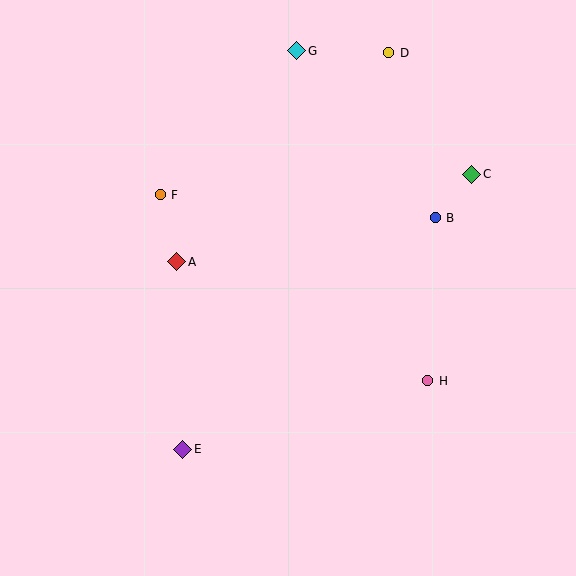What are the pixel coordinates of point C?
Point C is at (472, 175).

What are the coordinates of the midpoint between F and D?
The midpoint between F and D is at (275, 124).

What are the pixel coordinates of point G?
Point G is at (297, 51).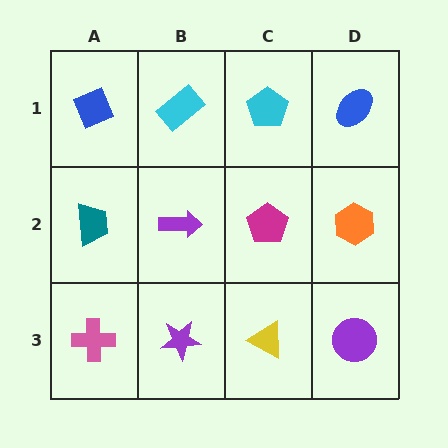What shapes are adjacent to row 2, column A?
A blue diamond (row 1, column A), a pink cross (row 3, column A), a purple arrow (row 2, column B).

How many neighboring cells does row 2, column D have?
3.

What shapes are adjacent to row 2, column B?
A cyan rectangle (row 1, column B), a purple star (row 3, column B), a teal trapezoid (row 2, column A), a magenta pentagon (row 2, column C).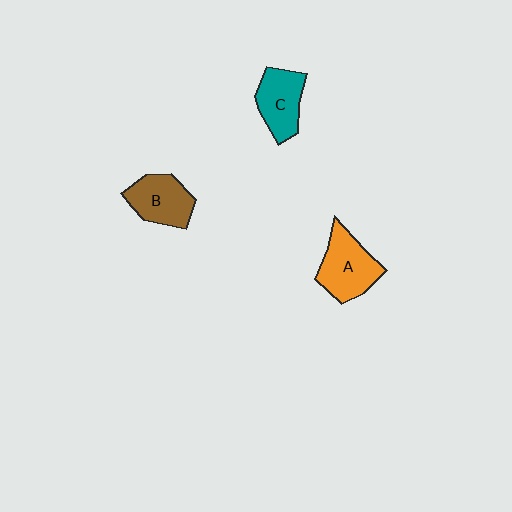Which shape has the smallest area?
Shape C (teal).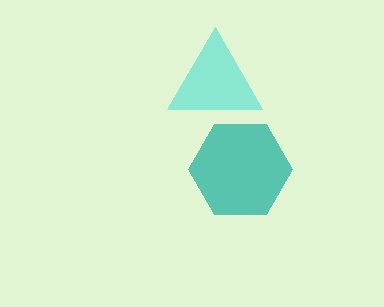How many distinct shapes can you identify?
There are 2 distinct shapes: a cyan triangle, a teal hexagon.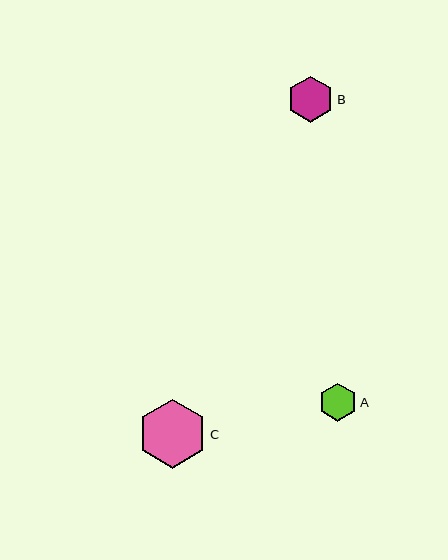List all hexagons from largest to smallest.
From largest to smallest: C, B, A.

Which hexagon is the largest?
Hexagon C is the largest with a size of approximately 69 pixels.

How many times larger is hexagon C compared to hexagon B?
Hexagon C is approximately 1.5 times the size of hexagon B.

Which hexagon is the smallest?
Hexagon A is the smallest with a size of approximately 38 pixels.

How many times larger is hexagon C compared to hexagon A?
Hexagon C is approximately 1.8 times the size of hexagon A.